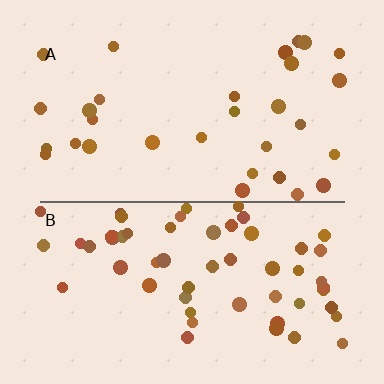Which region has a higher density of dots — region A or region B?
B (the bottom).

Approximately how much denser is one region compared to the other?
Approximately 1.8× — region B over region A.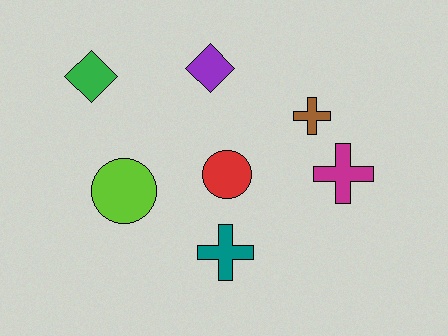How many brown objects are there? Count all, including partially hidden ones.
There is 1 brown object.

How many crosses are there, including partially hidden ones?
There are 3 crosses.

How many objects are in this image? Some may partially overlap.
There are 7 objects.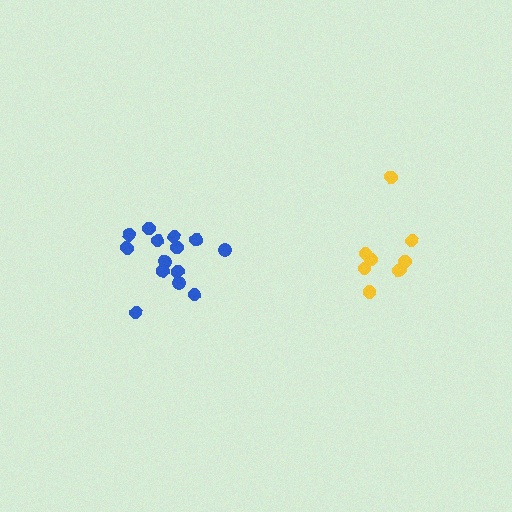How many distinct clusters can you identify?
There are 2 distinct clusters.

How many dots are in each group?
Group 1: 9 dots, Group 2: 14 dots (23 total).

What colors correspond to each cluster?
The clusters are colored: yellow, blue.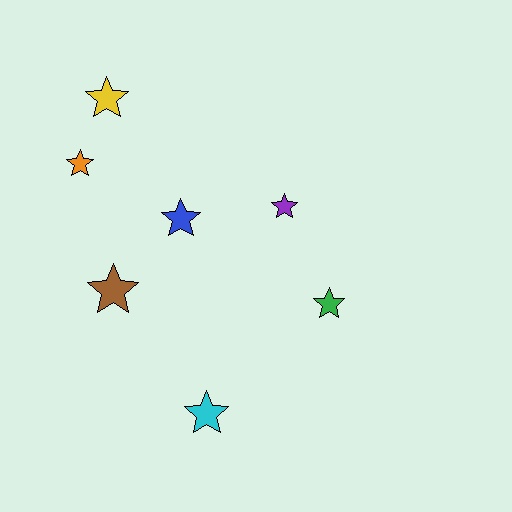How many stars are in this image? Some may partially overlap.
There are 7 stars.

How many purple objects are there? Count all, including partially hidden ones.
There is 1 purple object.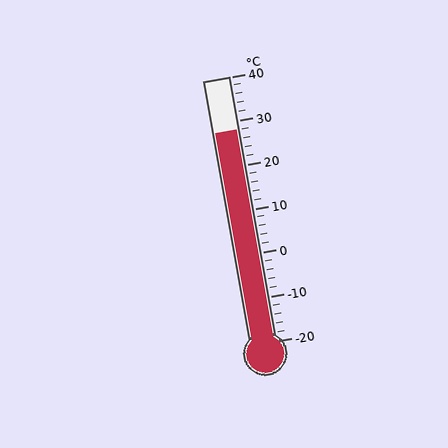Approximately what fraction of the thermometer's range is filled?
The thermometer is filled to approximately 80% of its range.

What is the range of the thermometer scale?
The thermometer scale ranges from -20°C to 40°C.